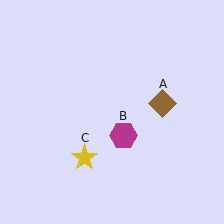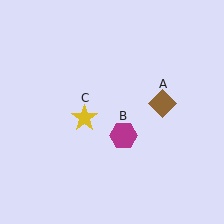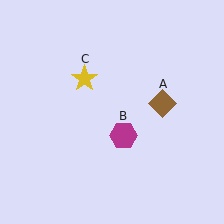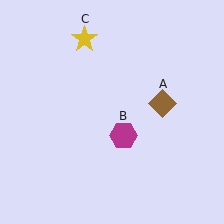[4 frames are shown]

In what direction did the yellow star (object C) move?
The yellow star (object C) moved up.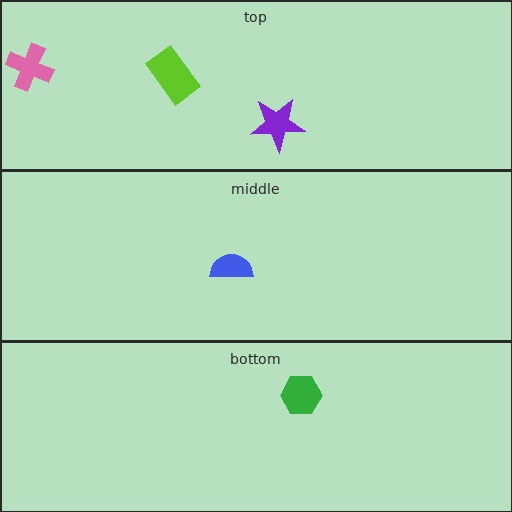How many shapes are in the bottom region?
1.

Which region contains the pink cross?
The top region.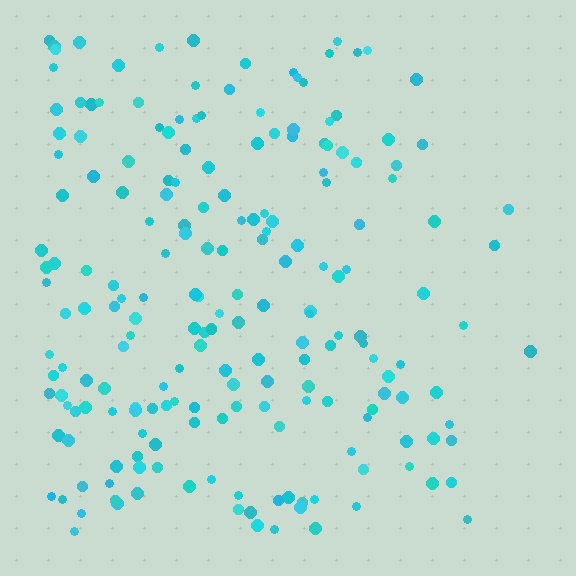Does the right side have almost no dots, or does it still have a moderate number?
Still a moderate number, just noticeably fewer than the left.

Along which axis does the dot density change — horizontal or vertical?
Horizontal.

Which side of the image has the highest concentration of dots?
The left.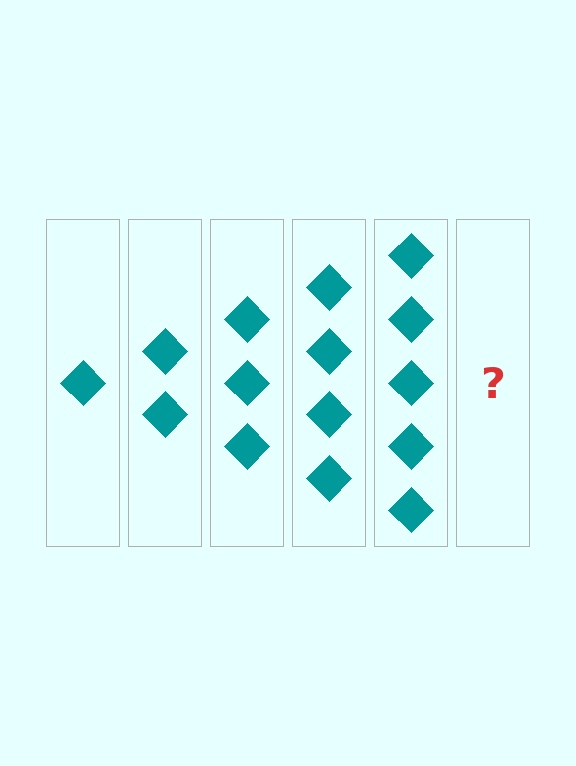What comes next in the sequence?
The next element should be 6 diamonds.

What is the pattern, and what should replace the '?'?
The pattern is that each step adds one more diamond. The '?' should be 6 diamonds.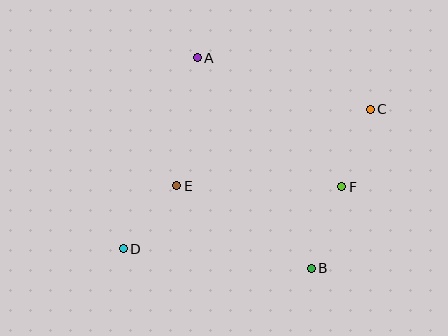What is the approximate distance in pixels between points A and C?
The distance between A and C is approximately 180 pixels.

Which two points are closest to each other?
Points D and E are closest to each other.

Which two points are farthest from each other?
Points C and D are farthest from each other.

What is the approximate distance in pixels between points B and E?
The distance between B and E is approximately 158 pixels.